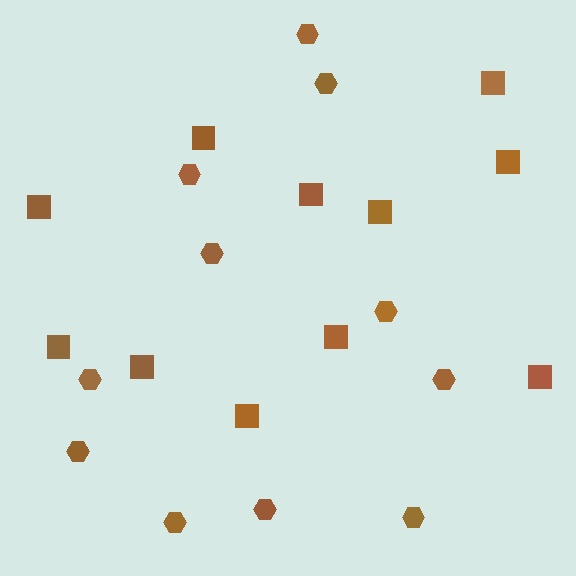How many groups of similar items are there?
There are 2 groups: one group of hexagons (11) and one group of squares (11).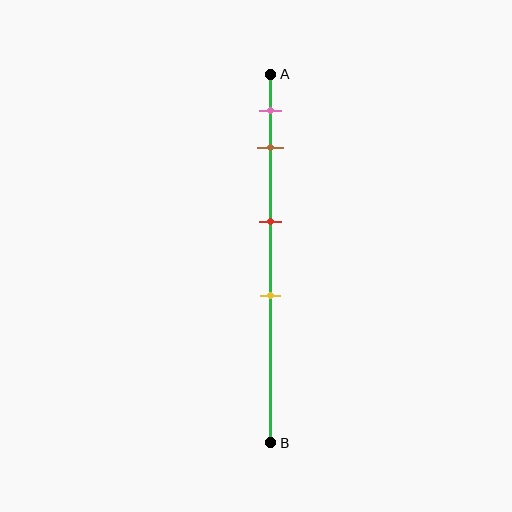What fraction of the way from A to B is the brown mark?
The brown mark is approximately 20% (0.2) of the way from A to B.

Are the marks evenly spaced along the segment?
No, the marks are not evenly spaced.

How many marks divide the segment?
There are 4 marks dividing the segment.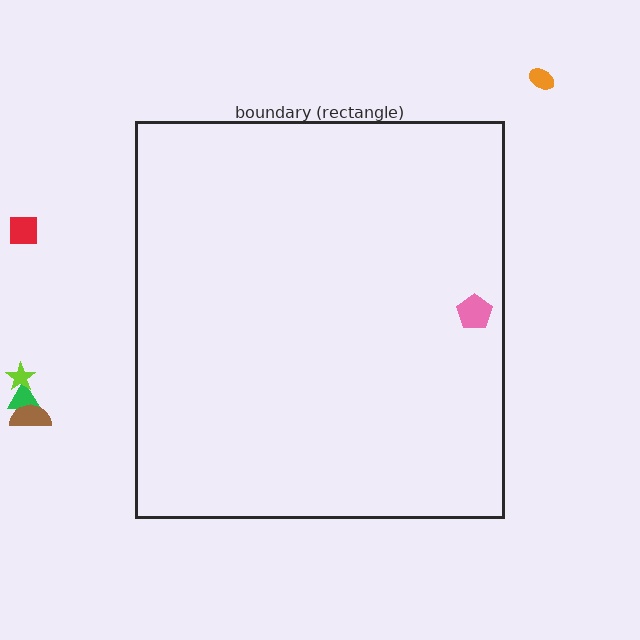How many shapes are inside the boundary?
1 inside, 5 outside.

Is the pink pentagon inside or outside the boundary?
Inside.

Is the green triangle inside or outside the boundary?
Outside.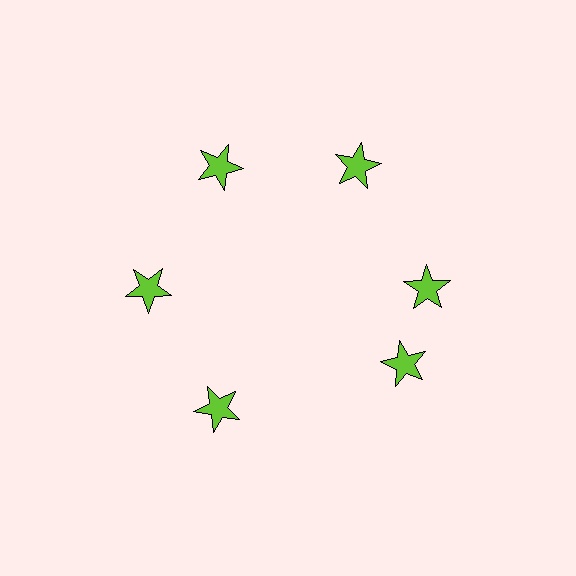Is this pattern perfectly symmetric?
No. The 6 lime stars are arranged in a ring, but one element near the 5 o'clock position is rotated out of alignment along the ring, breaking the 6-fold rotational symmetry.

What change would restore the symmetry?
The symmetry would be restored by rotating it back into even spacing with its neighbors so that all 6 stars sit at equal angles and equal distance from the center.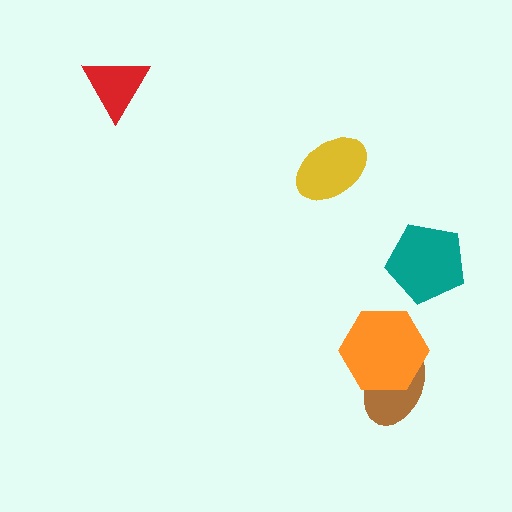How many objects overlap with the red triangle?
0 objects overlap with the red triangle.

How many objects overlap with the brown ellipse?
1 object overlaps with the brown ellipse.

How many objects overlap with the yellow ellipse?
0 objects overlap with the yellow ellipse.